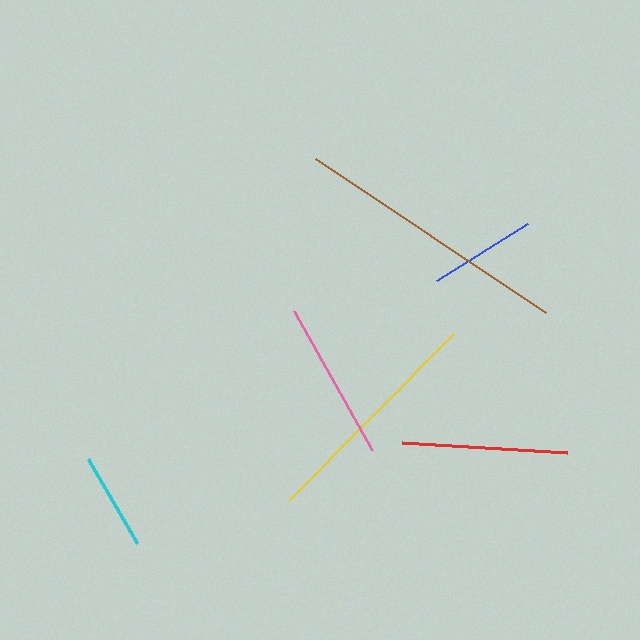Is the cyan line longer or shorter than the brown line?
The brown line is longer than the cyan line.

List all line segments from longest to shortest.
From longest to shortest: brown, yellow, red, pink, blue, cyan.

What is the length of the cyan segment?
The cyan segment is approximately 96 pixels long.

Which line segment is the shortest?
The cyan line is the shortest at approximately 96 pixels.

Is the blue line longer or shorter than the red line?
The red line is longer than the blue line.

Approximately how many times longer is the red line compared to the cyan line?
The red line is approximately 1.7 times the length of the cyan line.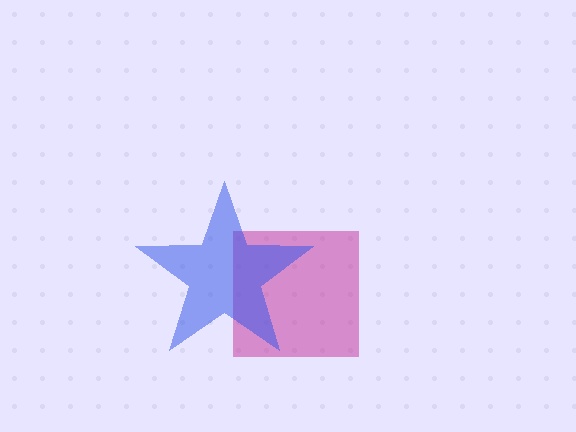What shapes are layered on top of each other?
The layered shapes are: a magenta square, a blue star.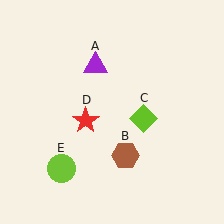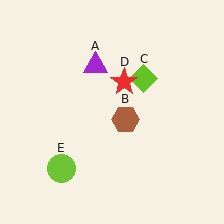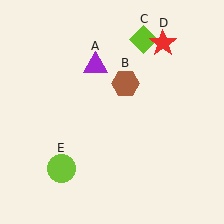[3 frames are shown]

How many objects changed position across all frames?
3 objects changed position: brown hexagon (object B), lime diamond (object C), red star (object D).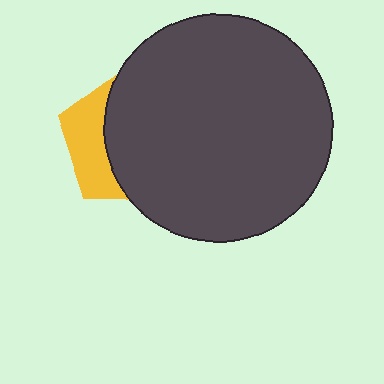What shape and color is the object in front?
The object in front is a dark gray circle.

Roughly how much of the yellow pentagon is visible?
A small part of it is visible (roughly 32%).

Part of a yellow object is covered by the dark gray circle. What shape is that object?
It is a pentagon.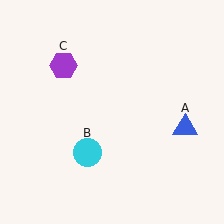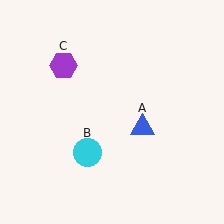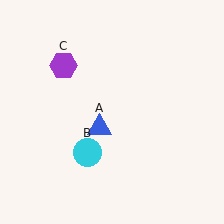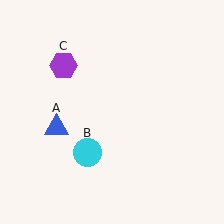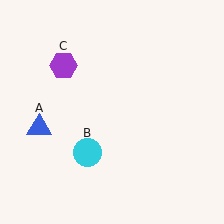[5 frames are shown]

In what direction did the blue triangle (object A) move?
The blue triangle (object A) moved left.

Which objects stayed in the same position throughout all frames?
Cyan circle (object B) and purple hexagon (object C) remained stationary.